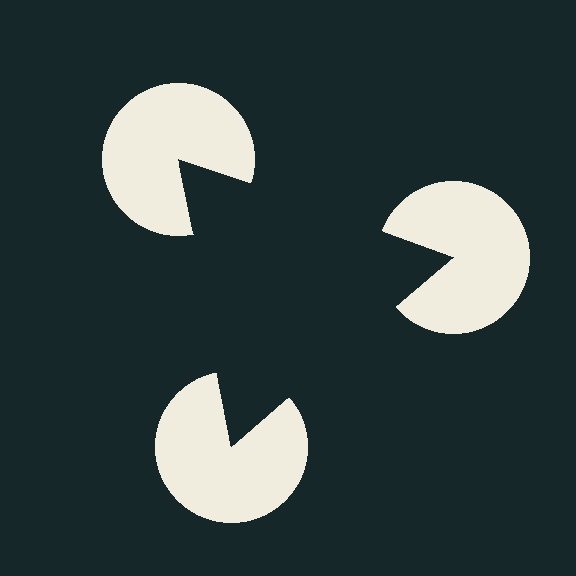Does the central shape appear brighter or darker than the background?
It typically appears slightly darker than the background, even though no actual brightness change is drawn.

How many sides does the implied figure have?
3 sides.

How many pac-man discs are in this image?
There are 3 — one at each vertex of the illusory triangle.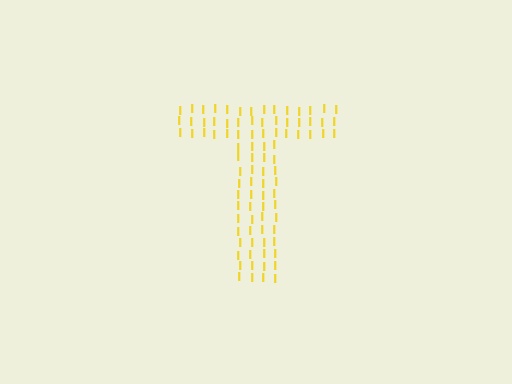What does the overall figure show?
The overall figure shows the letter T.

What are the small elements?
The small elements are letter I's.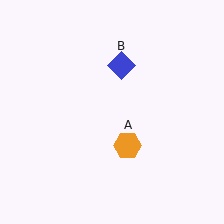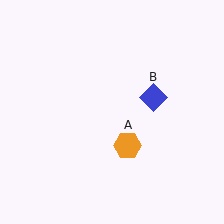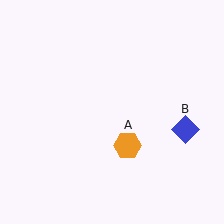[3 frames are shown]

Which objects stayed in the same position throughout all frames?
Orange hexagon (object A) remained stationary.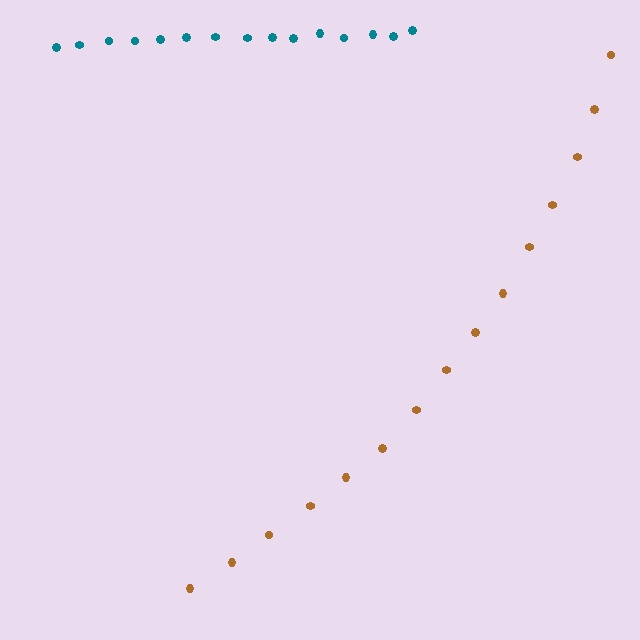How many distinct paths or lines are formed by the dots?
There are 2 distinct paths.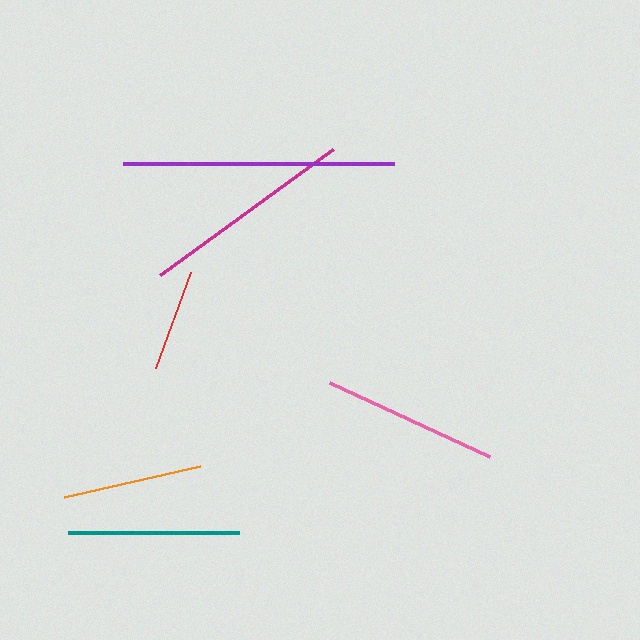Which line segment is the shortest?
The red line is the shortest at approximately 102 pixels.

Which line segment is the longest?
The purple line is the longest at approximately 271 pixels.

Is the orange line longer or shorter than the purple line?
The purple line is longer than the orange line.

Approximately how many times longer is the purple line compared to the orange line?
The purple line is approximately 1.9 times the length of the orange line.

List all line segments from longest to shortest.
From longest to shortest: purple, magenta, pink, teal, orange, red.